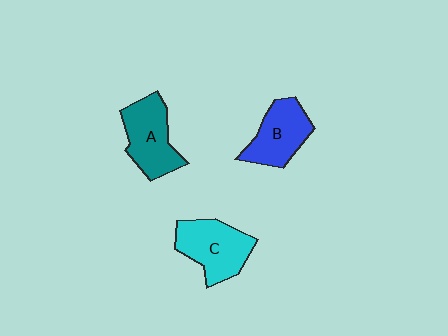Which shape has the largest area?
Shape C (cyan).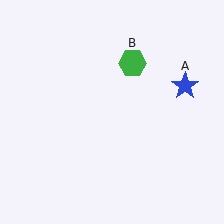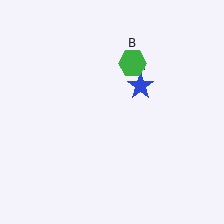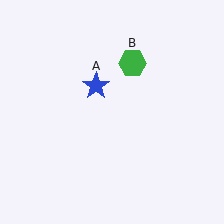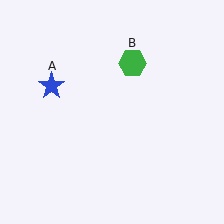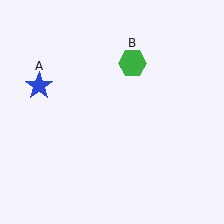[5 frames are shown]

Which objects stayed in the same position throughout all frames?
Green hexagon (object B) remained stationary.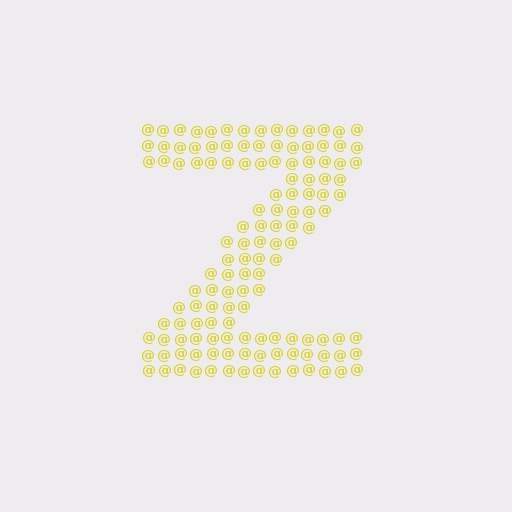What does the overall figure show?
The overall figure shows the letter Z.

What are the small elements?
The small elements are at signs.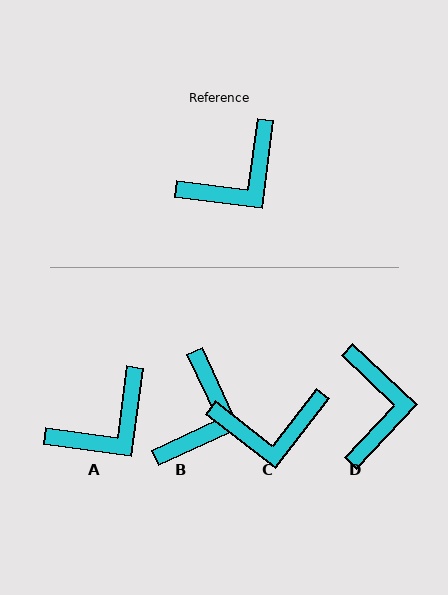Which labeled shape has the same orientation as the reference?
A.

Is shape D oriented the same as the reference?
No, it is off by about 54 degrees.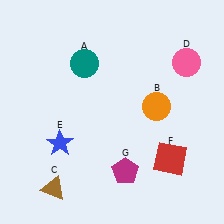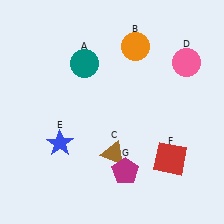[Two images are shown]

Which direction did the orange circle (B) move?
The orange circle (B) moved up.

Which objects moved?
The objects that moved are: the orange circle (B), the brown triangle (C).